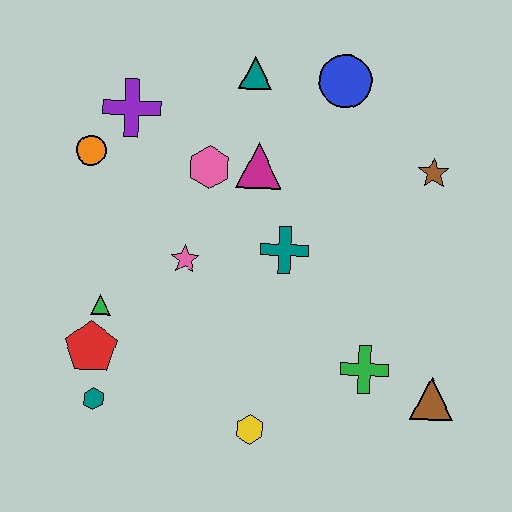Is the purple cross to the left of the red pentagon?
No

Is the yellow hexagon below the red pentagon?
Yes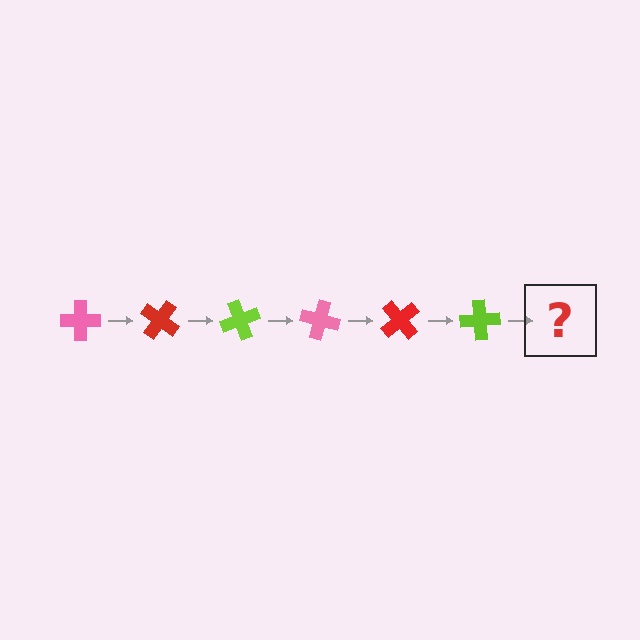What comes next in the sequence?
The next element should be a pink cross, rotated 210 degrees from the start.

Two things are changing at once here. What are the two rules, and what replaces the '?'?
The two rules are that it rotates 35 degrees each step and the color cycles through pink, red, and lime. The '?' should be a pink cross, rotated 210 degrees from the start.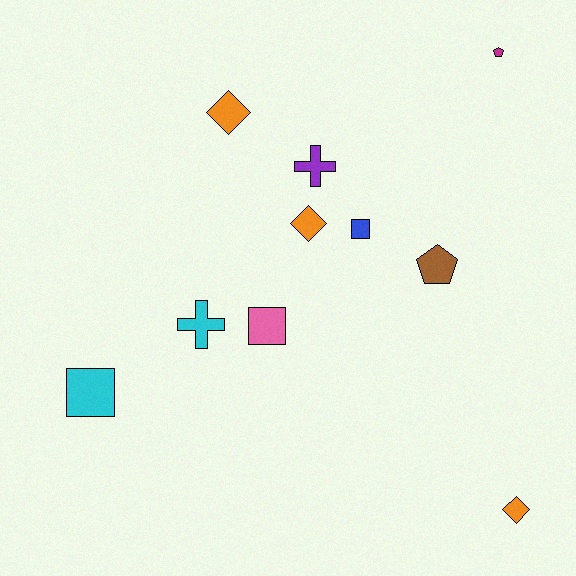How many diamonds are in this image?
There are 3 diamonds.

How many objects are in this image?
There are 10 objects.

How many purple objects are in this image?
There is 1 purple object.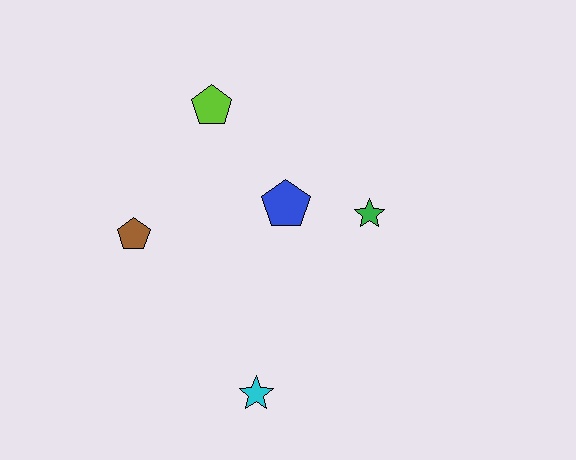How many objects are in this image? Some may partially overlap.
There are 5 objects.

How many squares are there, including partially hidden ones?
There are no squares.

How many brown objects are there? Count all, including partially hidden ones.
There is 1 brown object.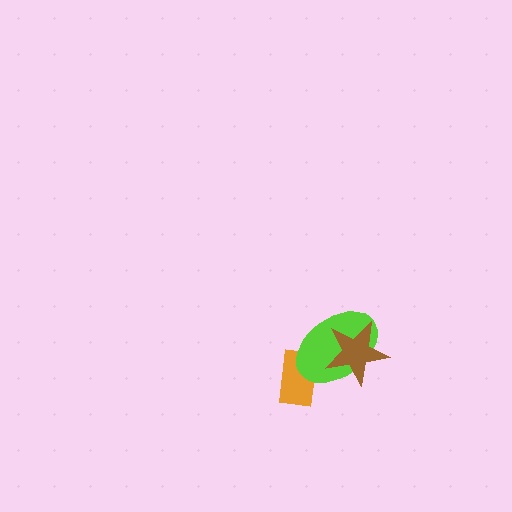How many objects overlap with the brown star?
1 object overlaps with the brown star.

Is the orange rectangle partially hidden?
Yes, it is partially covered by another shape.